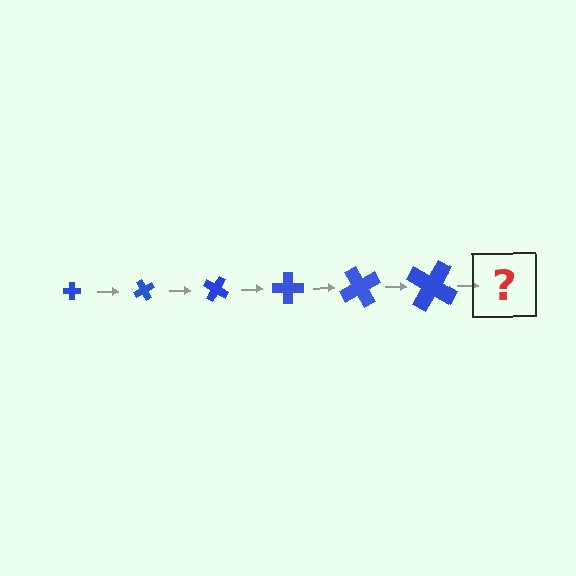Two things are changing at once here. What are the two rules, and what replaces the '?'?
The two rules are that the cross grows larger each step and it rotates 60 degrees each step. The '?' should be a cross, larger than the previous one and rotated 360 degrees from the start.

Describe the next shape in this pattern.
It should be a cross, larger than the previous one and rotated 360 degrees from the start.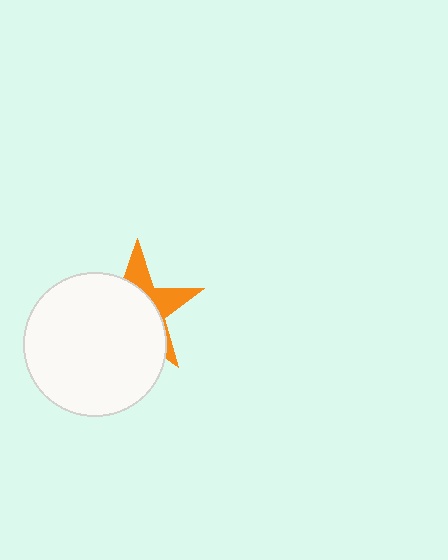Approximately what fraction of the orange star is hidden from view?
Roughly 67% of the orange star is hidden behind the white circle.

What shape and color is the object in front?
The object in front is a white circle.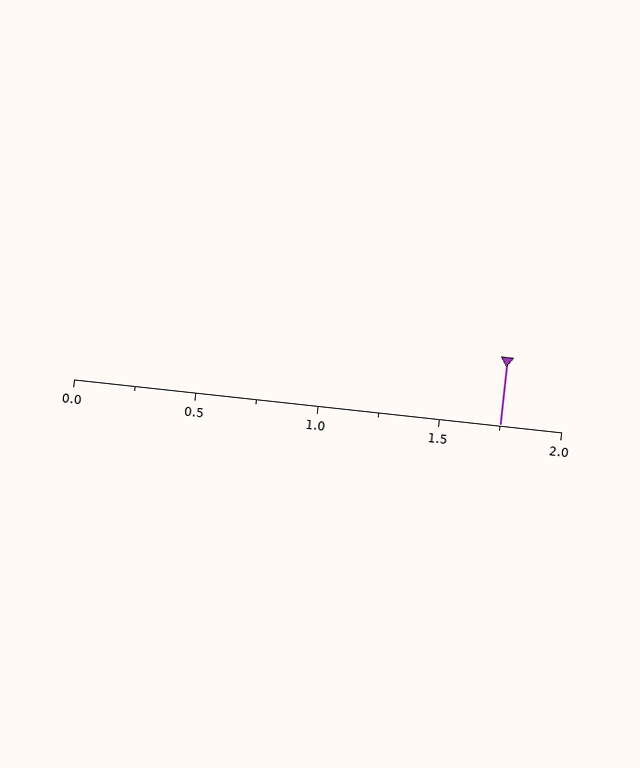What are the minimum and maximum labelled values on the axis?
The axis runs from 0.0 to 2.0.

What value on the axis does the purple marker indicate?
The marker indicates approximately 1.75.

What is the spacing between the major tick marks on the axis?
The major ticks are spaced 0.5 apart.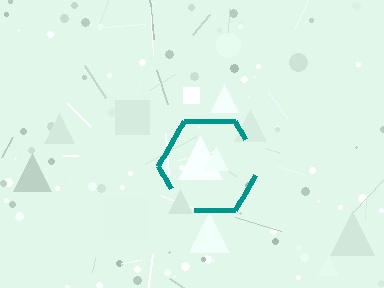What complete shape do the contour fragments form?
The contour fragments form a hexagon.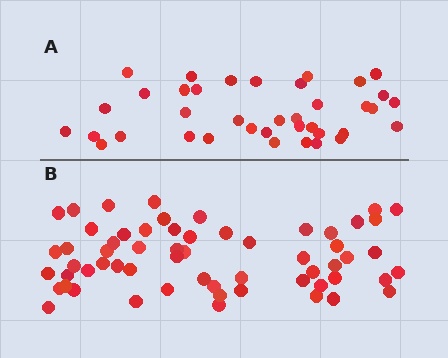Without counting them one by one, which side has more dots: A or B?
Region B (the bottom region) has more dots.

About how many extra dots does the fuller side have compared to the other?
Region B has approximately 20 more dots than region A.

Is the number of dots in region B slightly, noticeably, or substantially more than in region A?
Region B has substantially more. The ratio is roughly 1.6 to 1.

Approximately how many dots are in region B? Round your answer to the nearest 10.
About 60 dots.